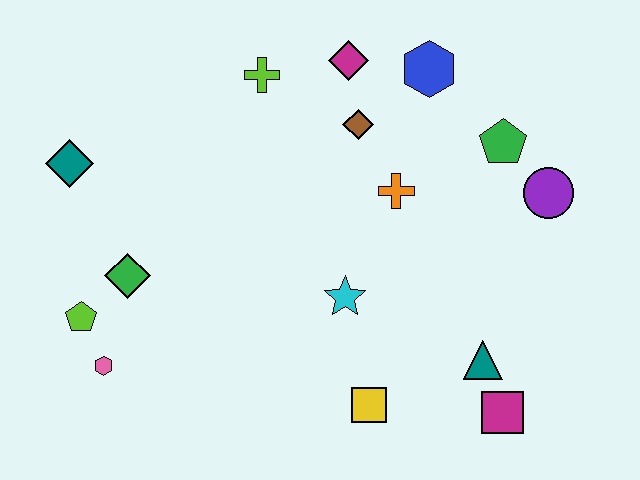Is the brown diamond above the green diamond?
Yes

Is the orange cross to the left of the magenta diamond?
No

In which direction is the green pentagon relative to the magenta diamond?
The green pentagon is to the right of the magenta diamond.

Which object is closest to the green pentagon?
The purple circle is closest to the green pentagon.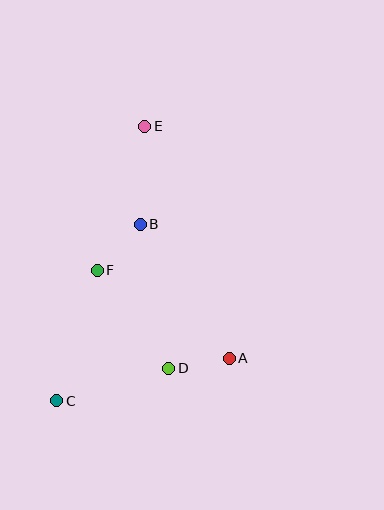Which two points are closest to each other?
Points A and D are closest to each other.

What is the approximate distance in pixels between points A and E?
The distance between A and E is approximately 247 pixels.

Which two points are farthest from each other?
Points C and E are farthest from each other.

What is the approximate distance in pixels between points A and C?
The distance between A and C is approximately 178 pixels.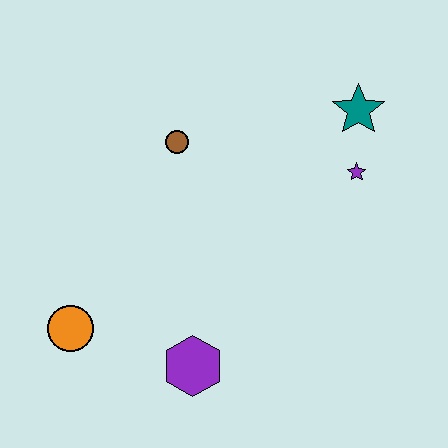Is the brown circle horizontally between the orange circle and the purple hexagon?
Yes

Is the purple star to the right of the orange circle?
Yes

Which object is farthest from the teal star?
The orange circle is farthest from the teal star.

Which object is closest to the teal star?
The purple star is closest to the teal star.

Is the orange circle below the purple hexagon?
No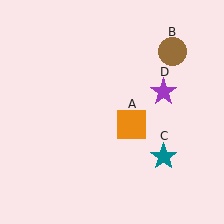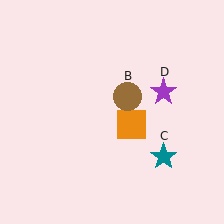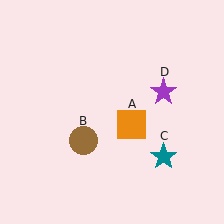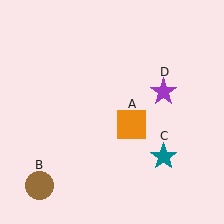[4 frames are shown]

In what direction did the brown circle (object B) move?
The brown circle (object B) moved down and to the left.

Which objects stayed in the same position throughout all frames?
Orange square (object A) and teal star (object C) and purple star (object D) remained stationary.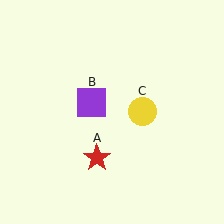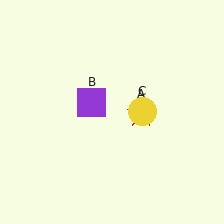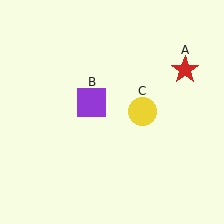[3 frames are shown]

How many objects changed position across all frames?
1 object changed position: red star (object A).